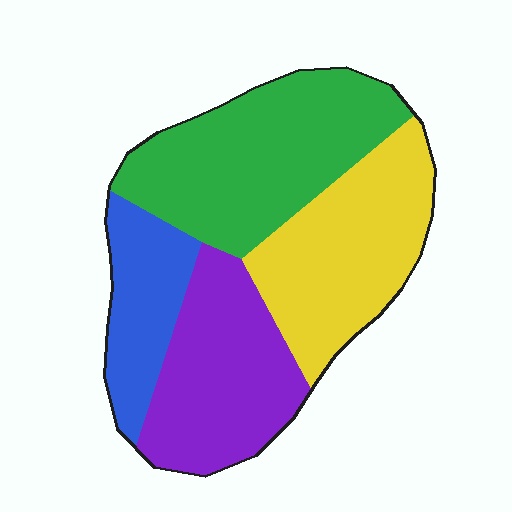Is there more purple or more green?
Green.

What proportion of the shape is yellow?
Yellow covers roughly 25% of the shape.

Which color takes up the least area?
Blue, at roughly 15%.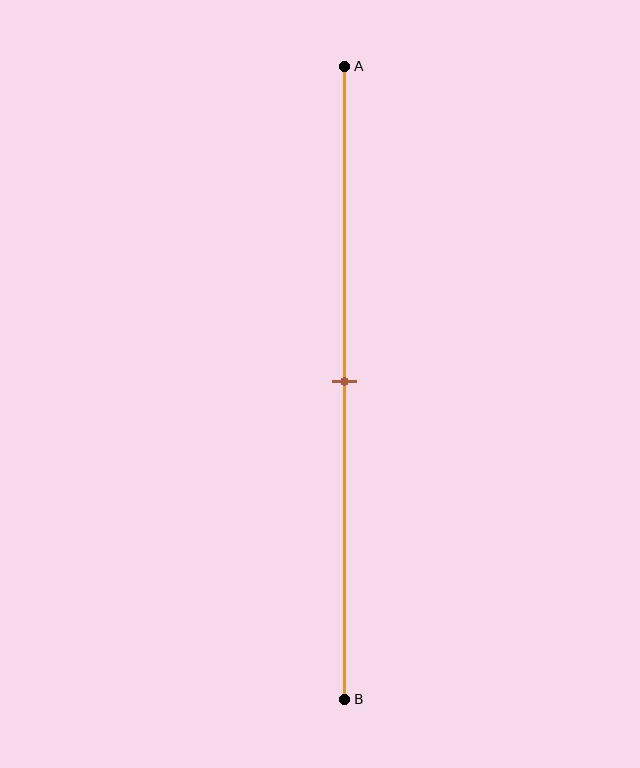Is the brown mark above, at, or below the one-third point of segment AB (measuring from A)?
The brown mark is below the one-third point of segment AB.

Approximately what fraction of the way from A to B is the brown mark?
The brown mark is approximately 50% of the way from A to B.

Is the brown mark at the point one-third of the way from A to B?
No, the mark is at about 50% from A, not at the 33% one-third point.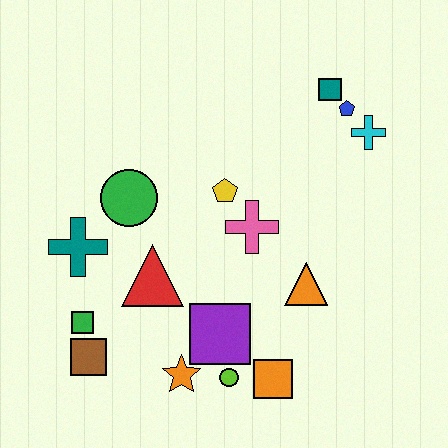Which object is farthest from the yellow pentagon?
The brown square is farthest from the yellow pentagon.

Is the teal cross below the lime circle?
No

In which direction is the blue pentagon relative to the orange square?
The blue pentagon is above the orange square.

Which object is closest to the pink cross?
The yellow pentagon is closest to the pink cross.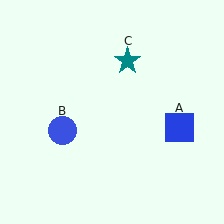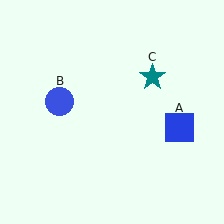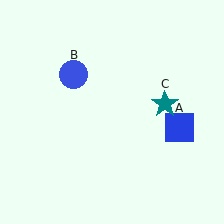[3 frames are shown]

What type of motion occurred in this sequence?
The blue circle (object B), teal star (object C) rotated clockwise around the center of the scene.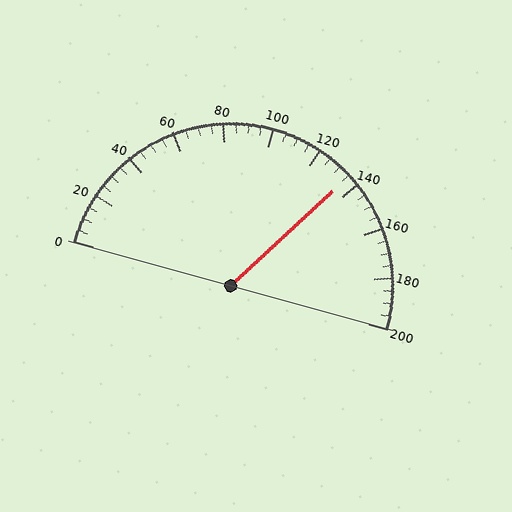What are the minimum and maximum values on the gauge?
The gauge ranges from 0 to 200.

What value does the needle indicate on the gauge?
The needle indicates approximately 135.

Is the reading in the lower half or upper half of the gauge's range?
The reading is in the upper half of the range (0 to 200).